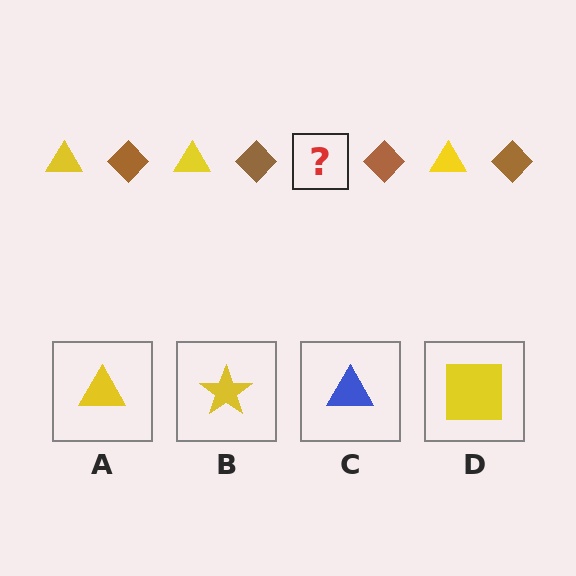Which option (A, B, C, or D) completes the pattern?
A.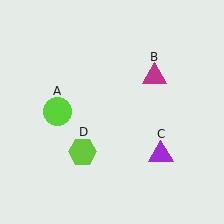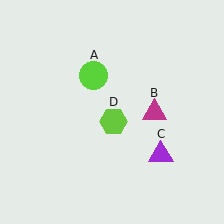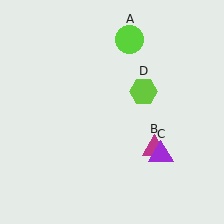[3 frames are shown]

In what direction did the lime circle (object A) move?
The lime circle (object A) moved up and to the right.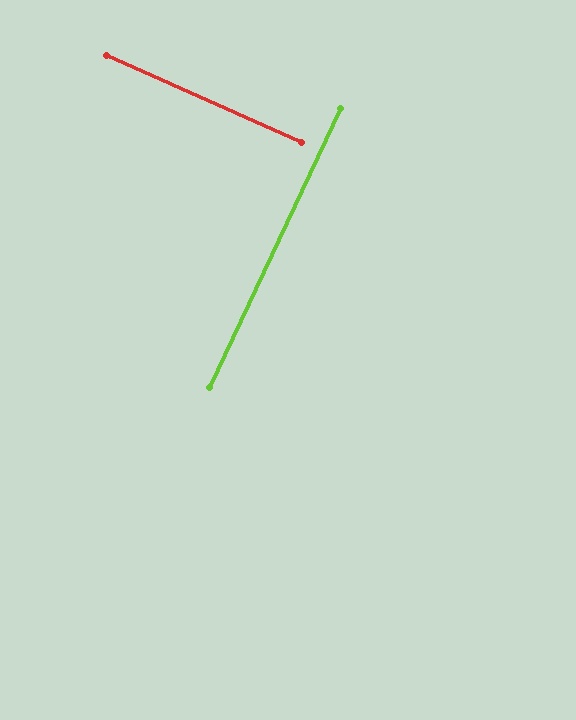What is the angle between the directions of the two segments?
Approximately 89 degrees.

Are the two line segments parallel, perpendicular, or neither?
Perpendicular — they meet at approximately 89°.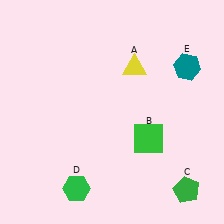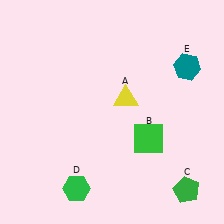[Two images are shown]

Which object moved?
The yellow triangle (A) moved down.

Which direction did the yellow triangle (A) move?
The yellow triangle (A) moved down.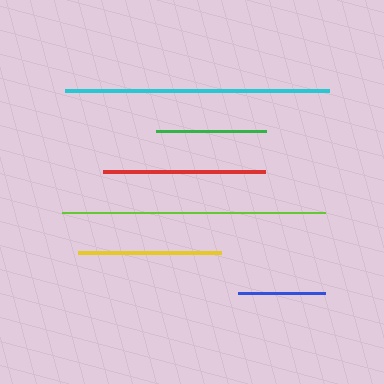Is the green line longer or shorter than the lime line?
The lime line is longer than the green line.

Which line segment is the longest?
The cyan line is the longest at approximately 264 pixels.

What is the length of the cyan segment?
The cyan segment is approximately 264 pixels long.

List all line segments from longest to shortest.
From longest to shortest: cyan, lime, red, yellow, green, blue.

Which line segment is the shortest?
The blue line is the shortest at approximately 88 pixels.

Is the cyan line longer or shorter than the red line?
The cyan line is longer than the red line.